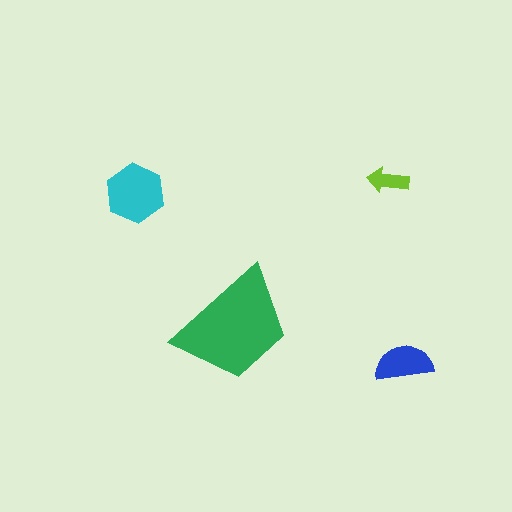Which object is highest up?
The lime arrow is topmost.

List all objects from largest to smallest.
The green trapezoid, the cyan hexagon, the blue semicircle, the lime arrow.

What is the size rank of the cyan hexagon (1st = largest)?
2nd.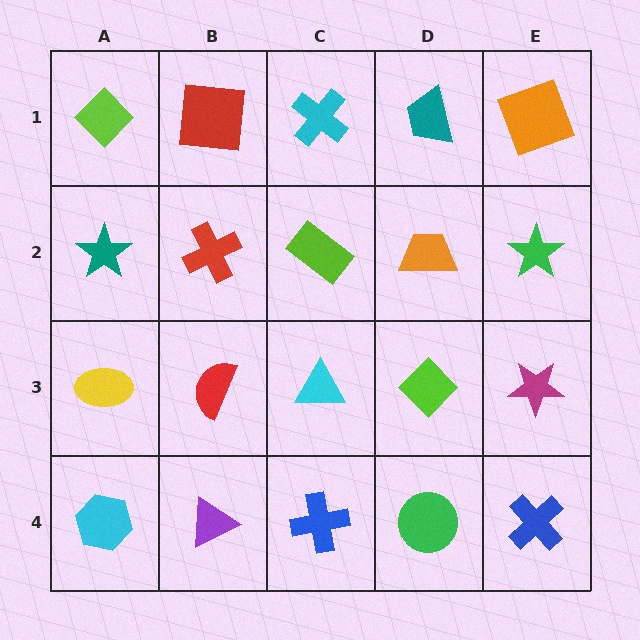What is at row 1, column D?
A teal trapezoid.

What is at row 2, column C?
A lime rectangle.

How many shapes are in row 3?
5 shapes.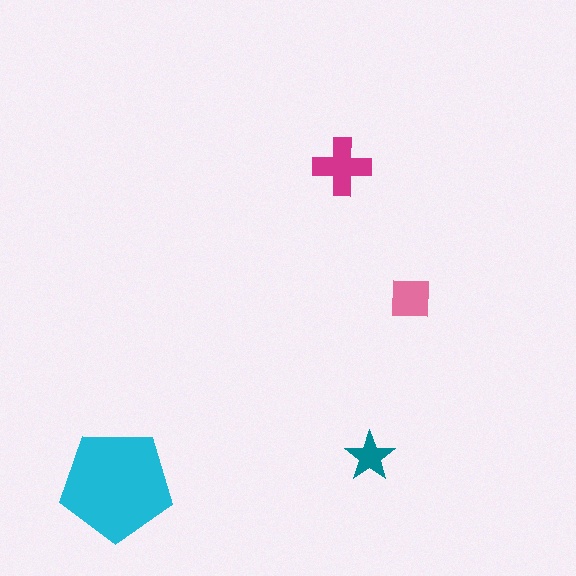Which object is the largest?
The cyan pentagon.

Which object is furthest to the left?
The cyan pentagon is leftmost.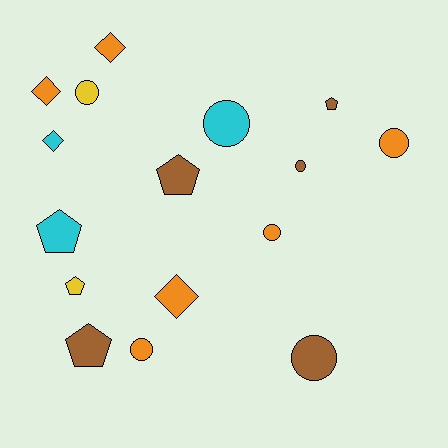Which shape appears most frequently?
Circle, with 7 objects.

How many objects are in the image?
There are 16 objects.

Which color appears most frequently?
Orange, with 6 objects.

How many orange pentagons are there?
There are no orange pentagons.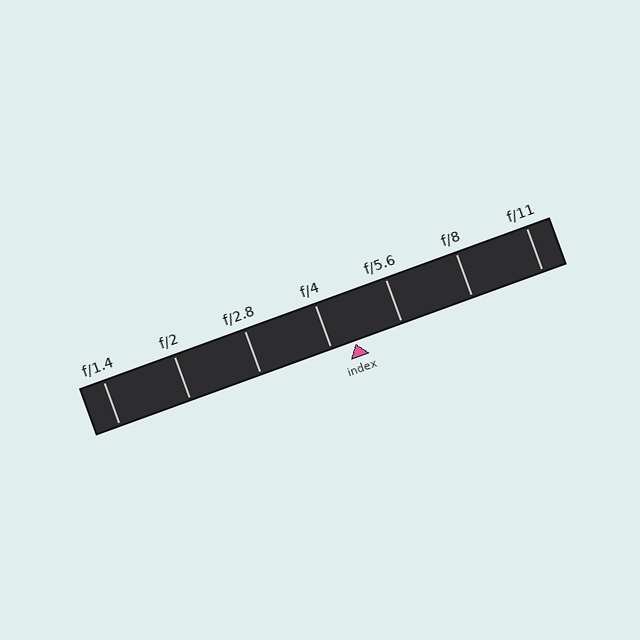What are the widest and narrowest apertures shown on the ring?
The widest aperture shown is f/1.4 and the narrowest is f/11.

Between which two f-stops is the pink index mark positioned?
The index mark is between f/4 and f/5.6.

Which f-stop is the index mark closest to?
The index mark is closest to f/4.